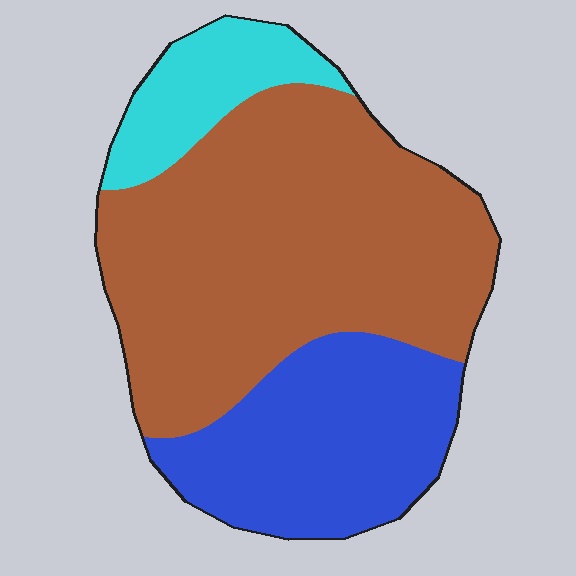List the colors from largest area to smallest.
From largest to smallest: brown, blue, cyan.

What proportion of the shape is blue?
Blue covers about 30% of the shape.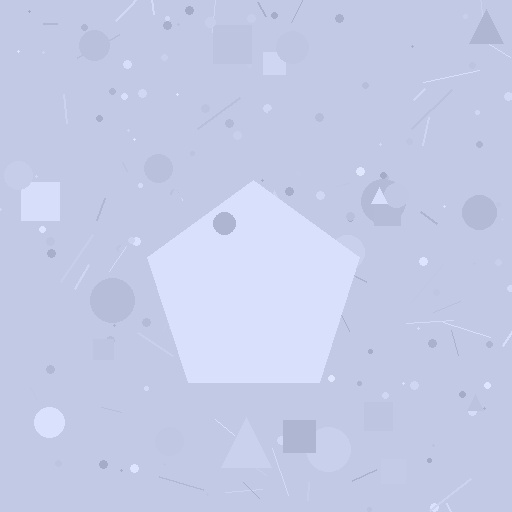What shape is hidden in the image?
A pentagon is hidden in the image.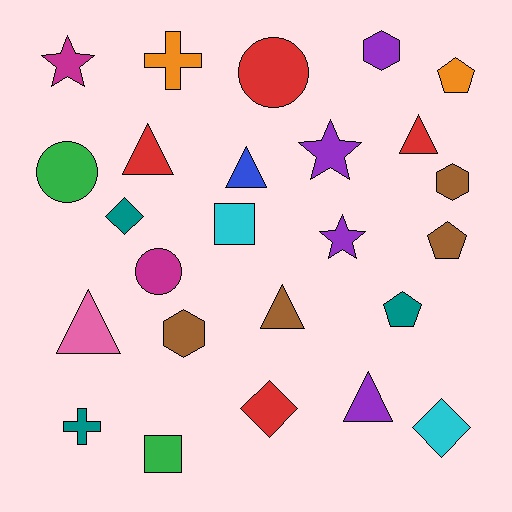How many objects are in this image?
There are 25 objects.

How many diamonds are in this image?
There are 3 diamonds.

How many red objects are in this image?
There are 4 red objects.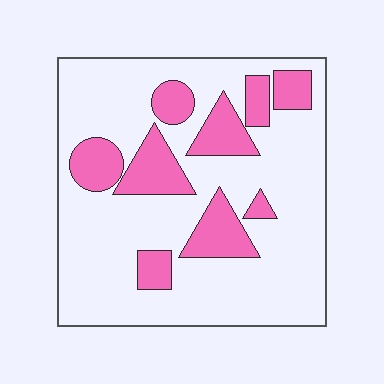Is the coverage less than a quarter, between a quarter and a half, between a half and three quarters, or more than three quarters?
Less than a quarter.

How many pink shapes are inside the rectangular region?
9.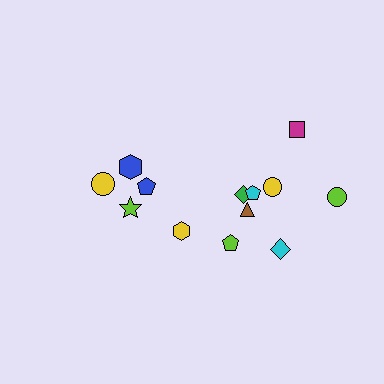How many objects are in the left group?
There are 5 objects.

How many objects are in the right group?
There are 8 objects.